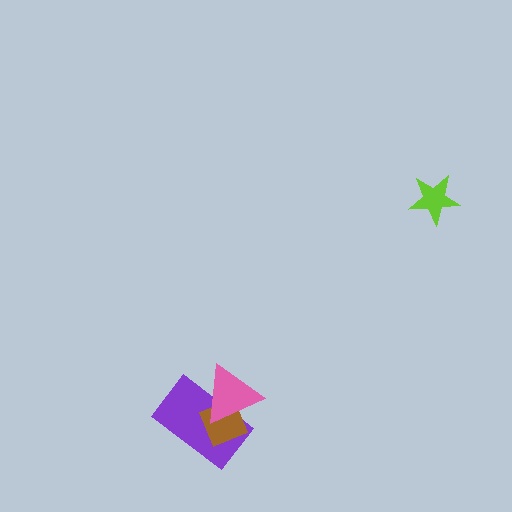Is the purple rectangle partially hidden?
Yes, it is partially covered by another shape.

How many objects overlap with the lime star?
0 objects overlap with the lime star.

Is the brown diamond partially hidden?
Yes, it is partially covered by another shape.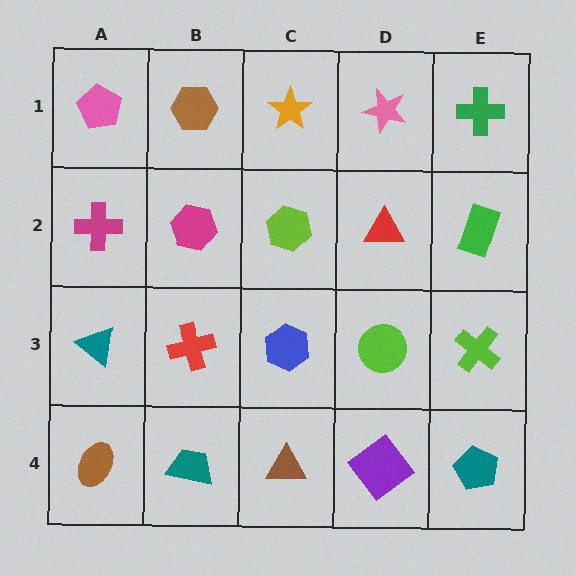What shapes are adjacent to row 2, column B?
A brown hexagon (row 1, column B), a red cross (row 3, column B), a magenta cross (row 2, column A), a lime hexagon (row 2, column C).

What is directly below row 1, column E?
A green rectangle.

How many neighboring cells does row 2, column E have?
3.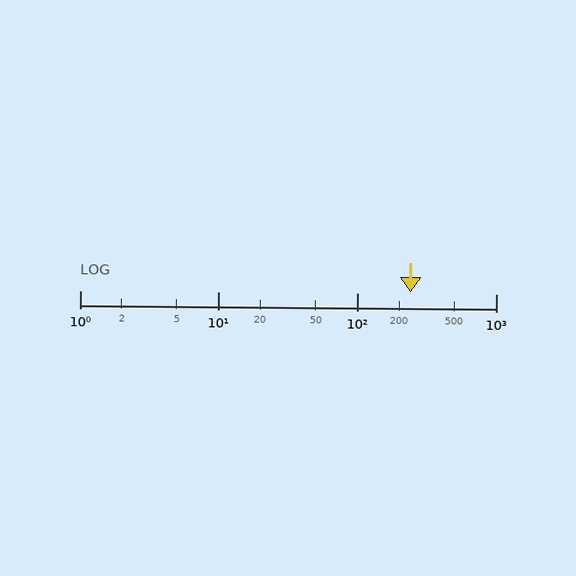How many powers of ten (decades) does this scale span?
The scale spans 3 decades, from 1 to 1000.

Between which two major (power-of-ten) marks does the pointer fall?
The pointer is between 100 and 1000.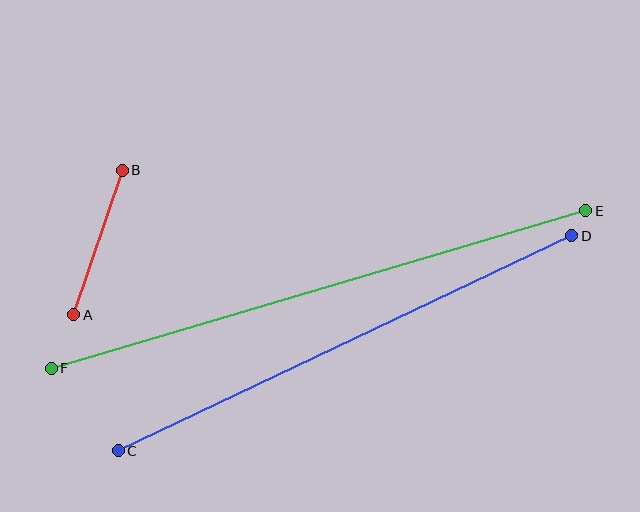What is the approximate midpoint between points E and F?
The midpoint is at approximately (318, 289) pixels.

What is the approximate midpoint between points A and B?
The midpoint is at approximately (98, 243) pixels.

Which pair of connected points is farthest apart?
Points E and F are farthest apart.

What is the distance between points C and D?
The distance is approximately 502 pixels.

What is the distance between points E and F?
The distance is approximately 557 pixels.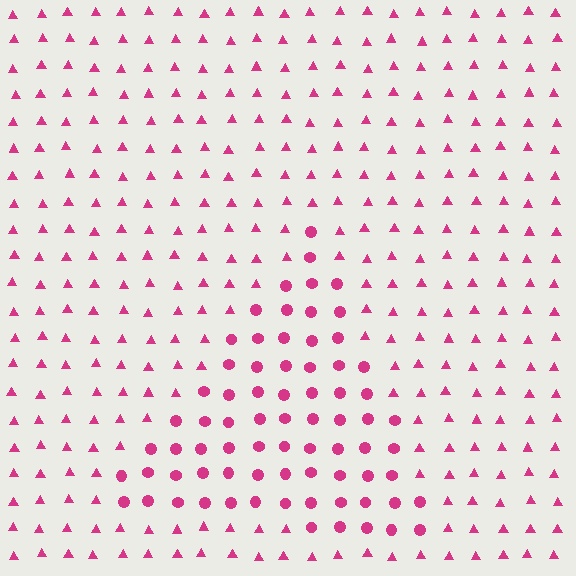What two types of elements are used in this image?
The image uses circles inside the triangle region and triangles outside it.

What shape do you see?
I see a triangle.